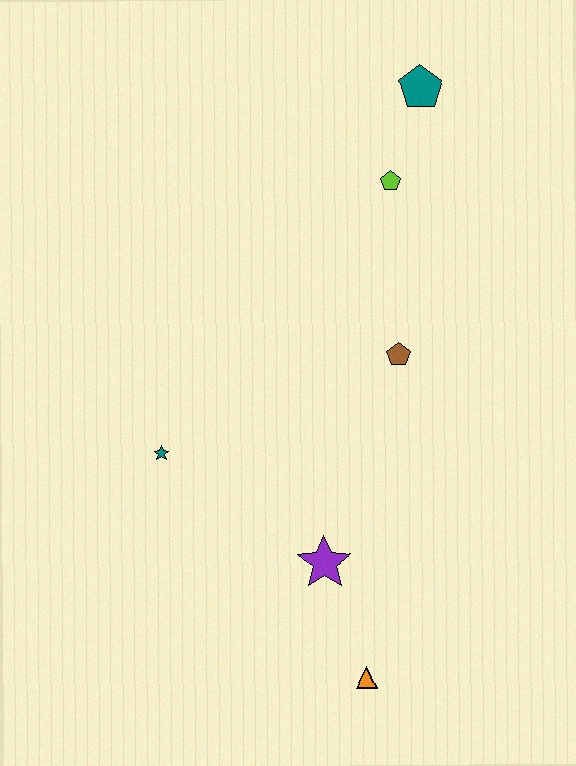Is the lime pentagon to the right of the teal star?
Yes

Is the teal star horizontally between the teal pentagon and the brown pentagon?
No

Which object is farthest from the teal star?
The teal pentagon is farthest from the teal star.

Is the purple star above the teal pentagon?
No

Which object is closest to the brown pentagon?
The lime pentagon is closest to the brown pentagon.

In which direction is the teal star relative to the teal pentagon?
The teal star is below the teal pentagon.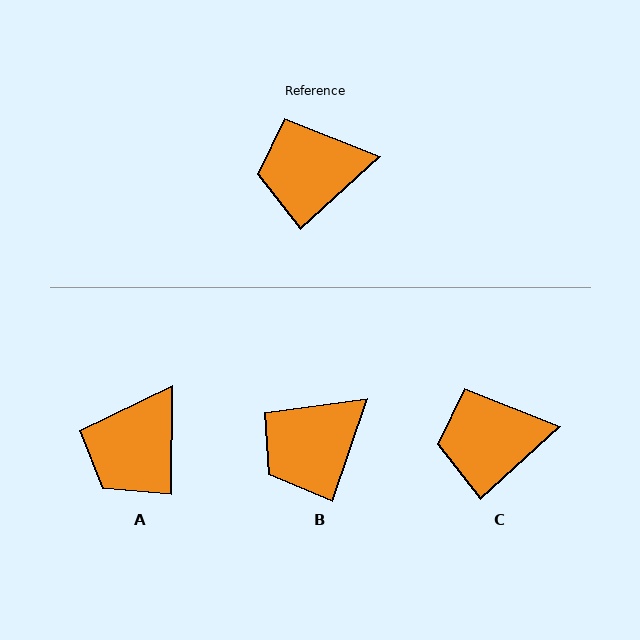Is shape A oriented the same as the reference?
No, it is off by about 48 degrees.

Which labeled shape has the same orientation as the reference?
C.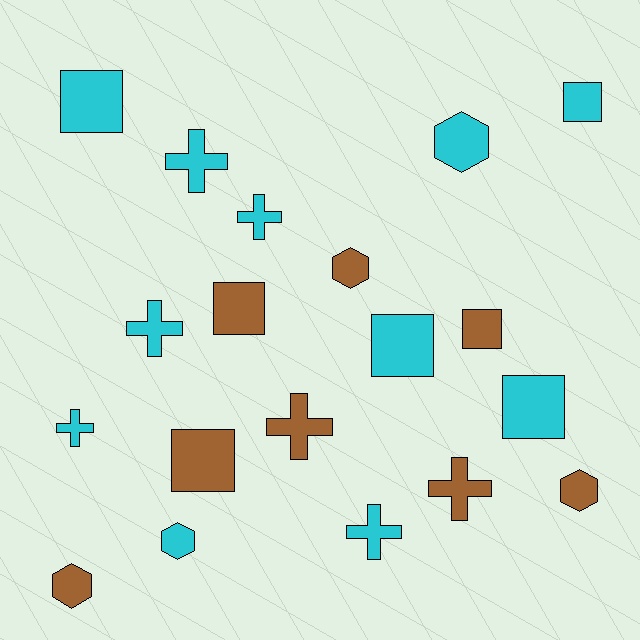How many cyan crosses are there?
There are 5 cyan crosses.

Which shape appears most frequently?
Cross, with 7 objects.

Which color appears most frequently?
Cyan, with 11 objects.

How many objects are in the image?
There are 19 objects.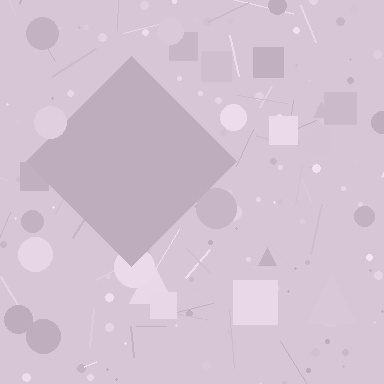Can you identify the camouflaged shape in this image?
The camouflaged shape is a diamond.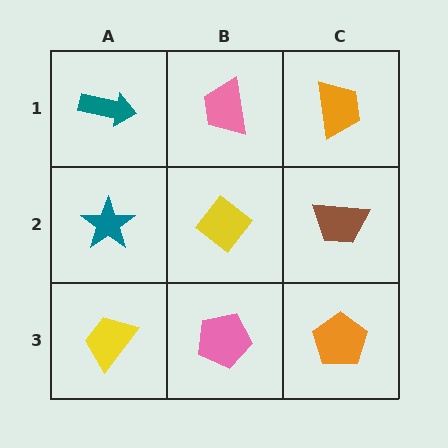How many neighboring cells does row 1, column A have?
2.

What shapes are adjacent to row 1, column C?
A brown trapezoid (row 2, column C), a pink trapezoid (row 1, column B).